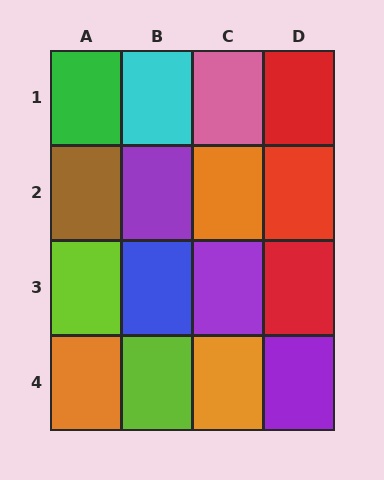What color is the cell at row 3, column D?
Red.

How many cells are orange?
3 cells are orange.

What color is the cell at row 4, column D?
Purple.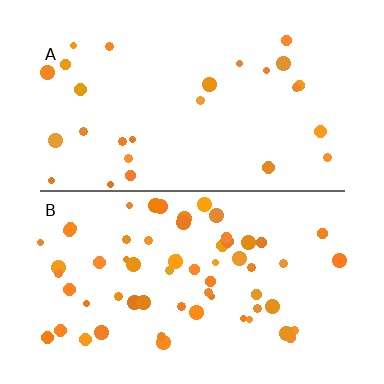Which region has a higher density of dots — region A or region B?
B (the bottom).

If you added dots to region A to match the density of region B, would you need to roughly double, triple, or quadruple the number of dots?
Approximately double.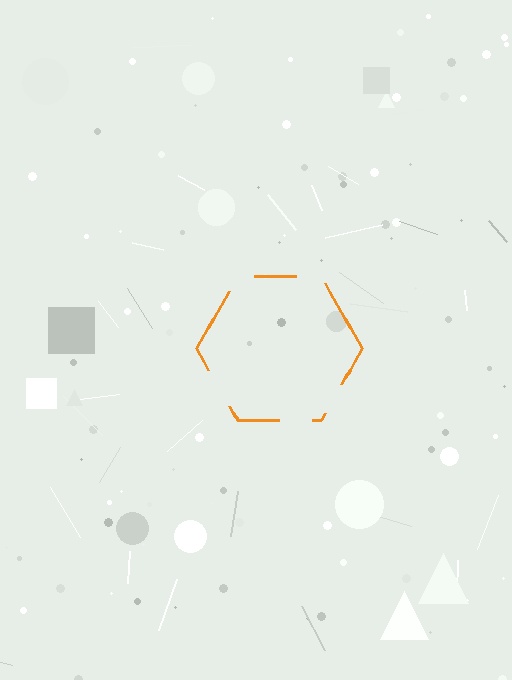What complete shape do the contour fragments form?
The contour fragments form a hexagon.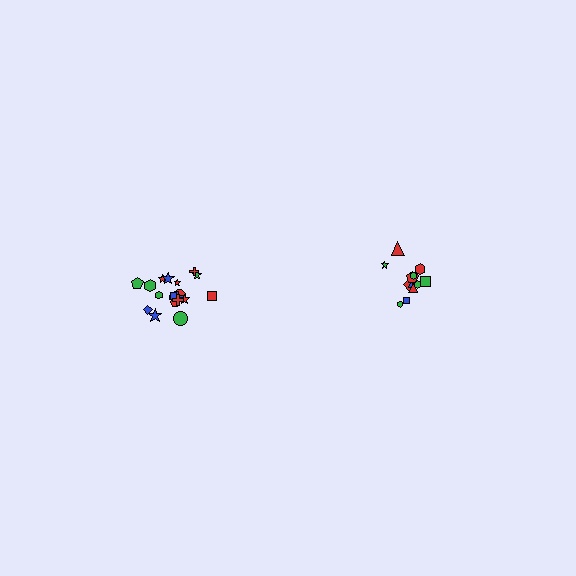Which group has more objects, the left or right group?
The left group.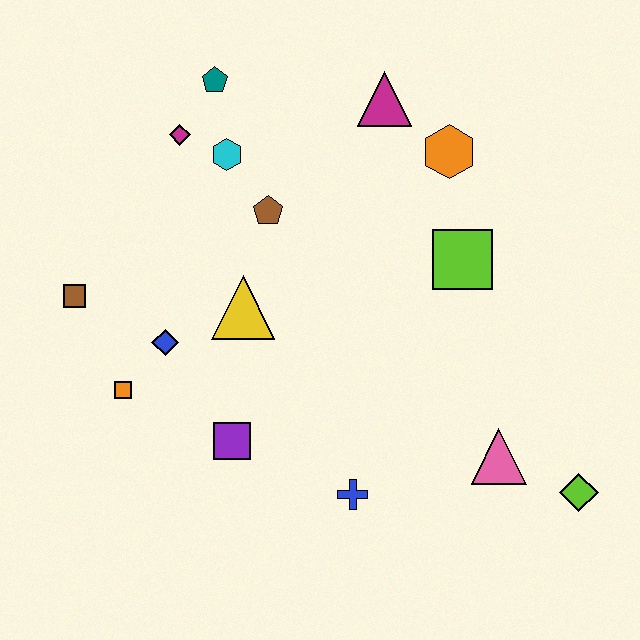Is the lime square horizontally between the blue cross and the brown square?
No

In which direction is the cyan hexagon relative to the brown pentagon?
The cyan hexagon is above the brown pentagon.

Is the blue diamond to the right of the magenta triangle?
No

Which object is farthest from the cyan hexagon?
The lime diamond is farthest from the cyan hexagon.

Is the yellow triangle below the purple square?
No